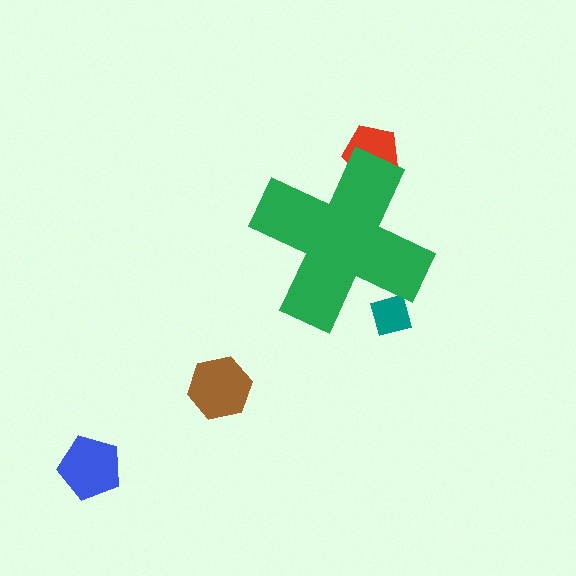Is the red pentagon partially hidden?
Yes, the red pentagon is partially hidden behind the green cross.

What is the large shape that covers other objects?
A green cross.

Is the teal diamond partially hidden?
Yes, the teal diamond is partially hidden behind the green cross.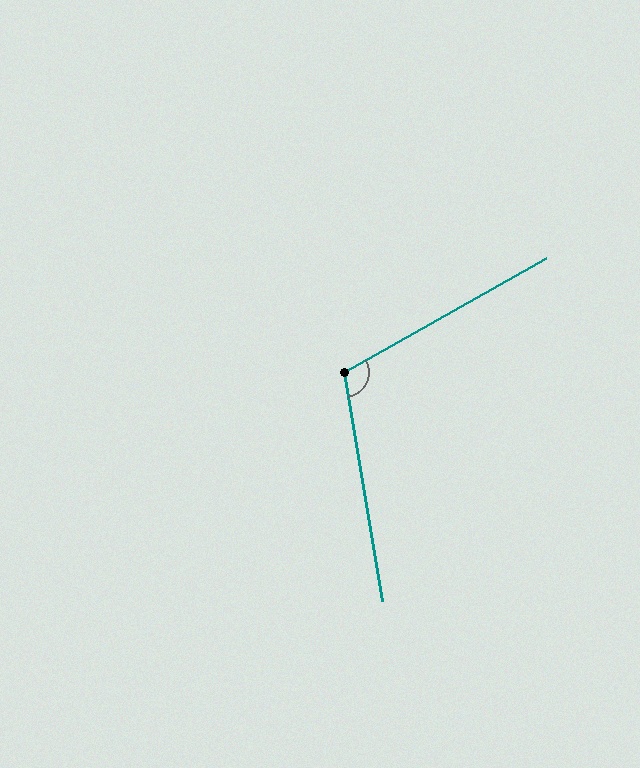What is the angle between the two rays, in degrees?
Approximately 110 degrees.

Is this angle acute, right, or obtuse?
It is obtuse.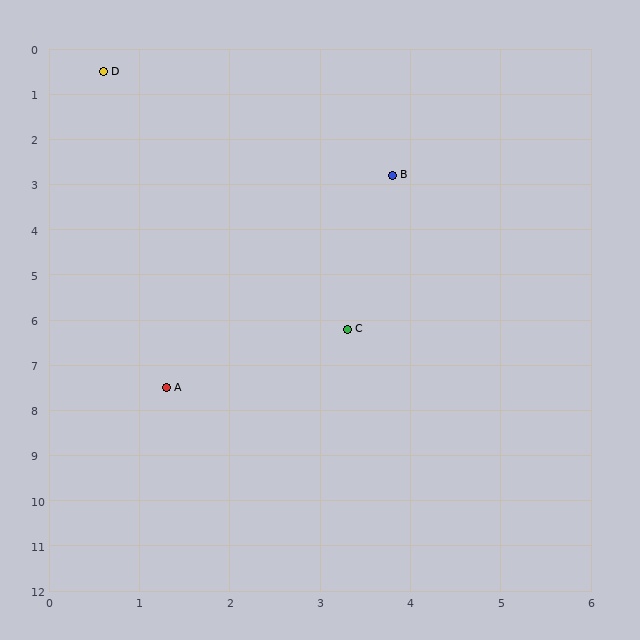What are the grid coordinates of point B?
Point B is at approximately (3.8, 2.8).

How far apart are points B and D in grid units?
Points B and D are about 3.9 grid units apart.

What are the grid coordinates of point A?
Point A is at approximately (1.3, 7.5).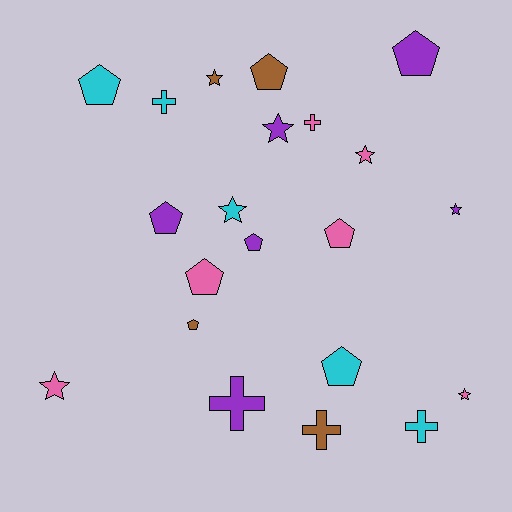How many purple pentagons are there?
There are 3 purple pentagons.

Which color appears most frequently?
Pink, with 6 objects.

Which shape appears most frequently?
Pentagon, with 9 objects.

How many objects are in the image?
There are 21 objects.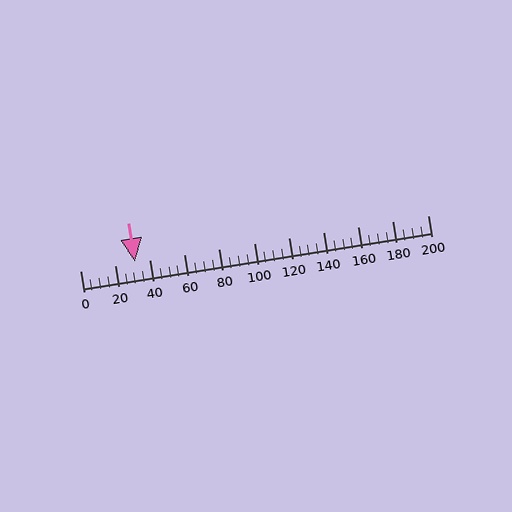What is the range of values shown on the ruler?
The ruler shows values from 0 to 200.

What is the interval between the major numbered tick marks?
The major tick marks are spaced 20 units apart.